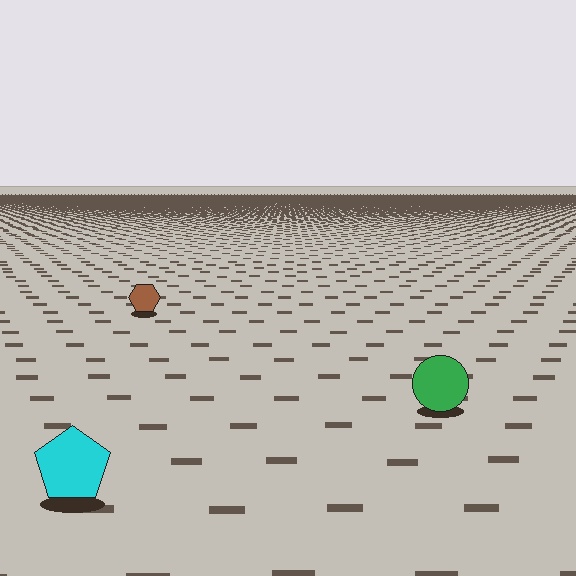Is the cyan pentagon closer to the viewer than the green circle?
Yes. The cyan pentagon is closer — you can tell from the texture gradient: the ground texture is coarser near it.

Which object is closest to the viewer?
The cyan pentagon is closest. The texture marks near it are larger and more spread out.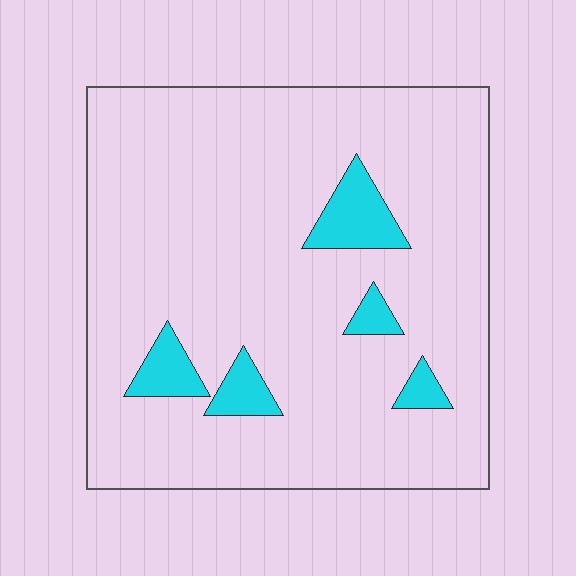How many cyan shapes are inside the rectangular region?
5.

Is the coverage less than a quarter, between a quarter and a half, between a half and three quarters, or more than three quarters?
Less than a quarter.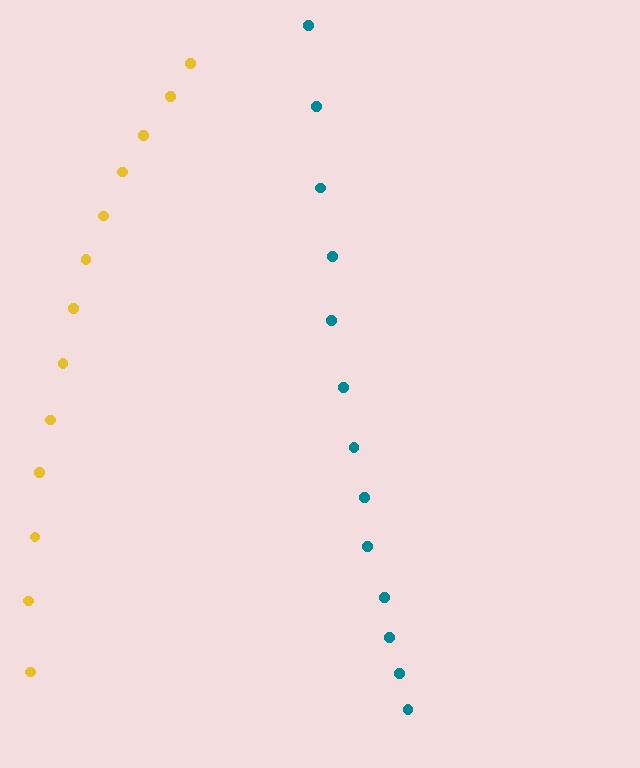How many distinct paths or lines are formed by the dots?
There are 2 distinct paths.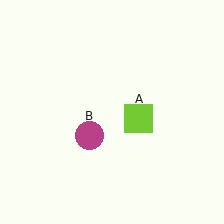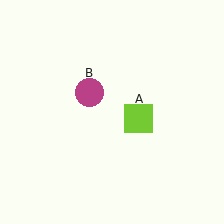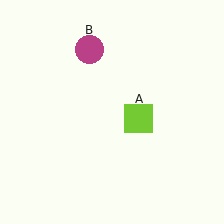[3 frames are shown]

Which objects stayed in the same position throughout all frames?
Lime square (object A) remained stationary.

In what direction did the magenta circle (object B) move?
The magenta circle (object B) moved up.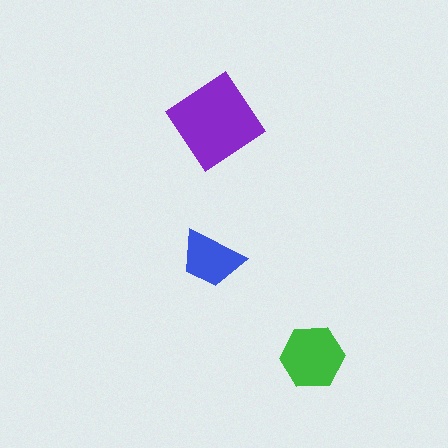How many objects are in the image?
There are 3 objects in the image.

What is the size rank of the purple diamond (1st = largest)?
1st.